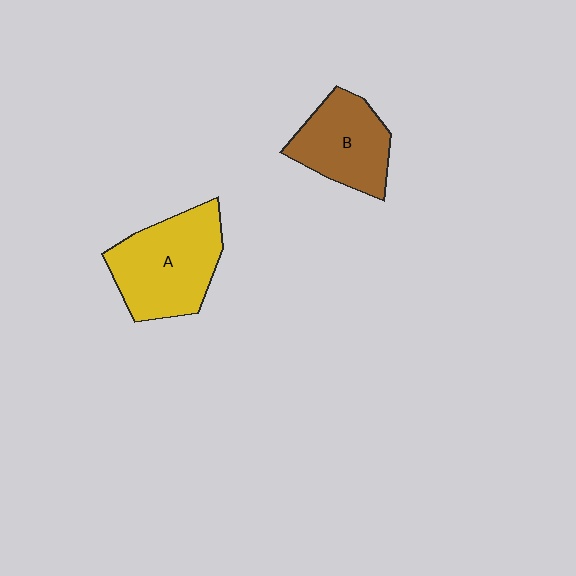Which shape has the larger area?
Shape A (yellow).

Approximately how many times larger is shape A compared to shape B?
Approximately 1.3 times.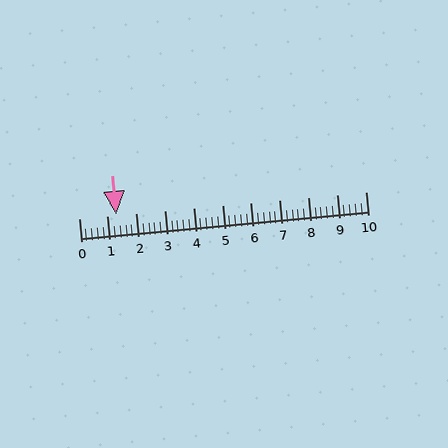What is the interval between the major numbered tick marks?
The major tick marks are spaced 1 units apart.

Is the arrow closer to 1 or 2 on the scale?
The arrow is closer to 1.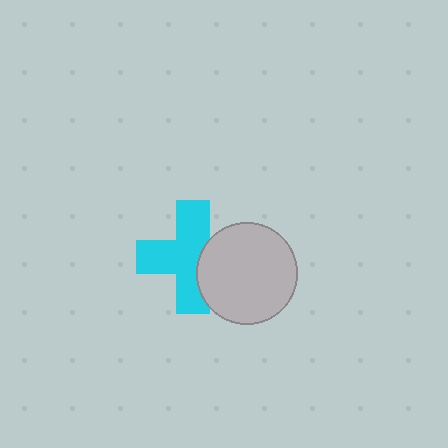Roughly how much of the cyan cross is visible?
Most of it is visible (roughly 69%).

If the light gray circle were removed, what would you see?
You would see the complete cyan cross.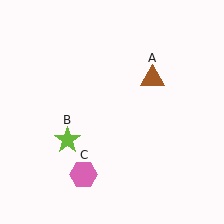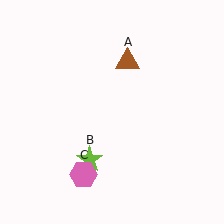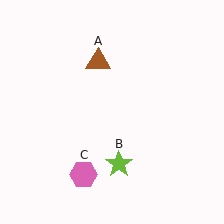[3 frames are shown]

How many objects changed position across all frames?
2 objects changed position: brown triangle (object A), lime star (object B).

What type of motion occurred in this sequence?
The brown triangle (object A), lime star (object B) rotated counterclockwise around the center of the scene.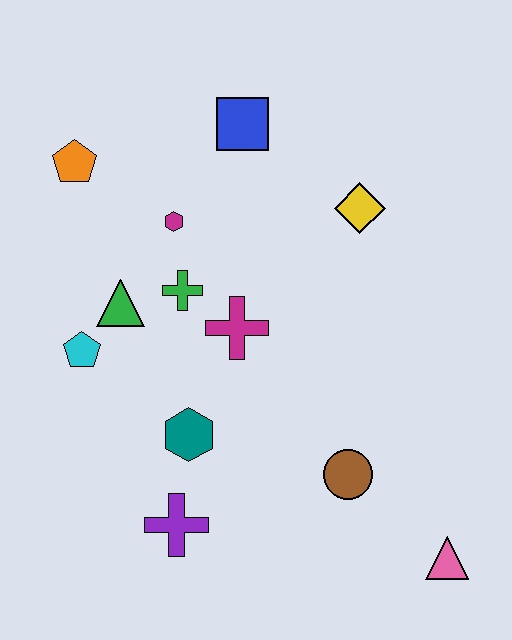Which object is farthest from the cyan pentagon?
The pink triangle is farthest from the cyan pentagon.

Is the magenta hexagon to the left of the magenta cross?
Yes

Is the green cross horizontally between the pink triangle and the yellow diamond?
No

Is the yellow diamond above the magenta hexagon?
Yes